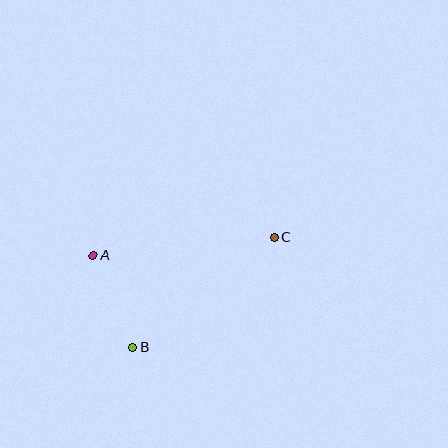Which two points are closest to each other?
Points A and B are closest to each other.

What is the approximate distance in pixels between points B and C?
The distance between B and C is approximately 179 pixels.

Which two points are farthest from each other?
Points A and C are farthest from each other.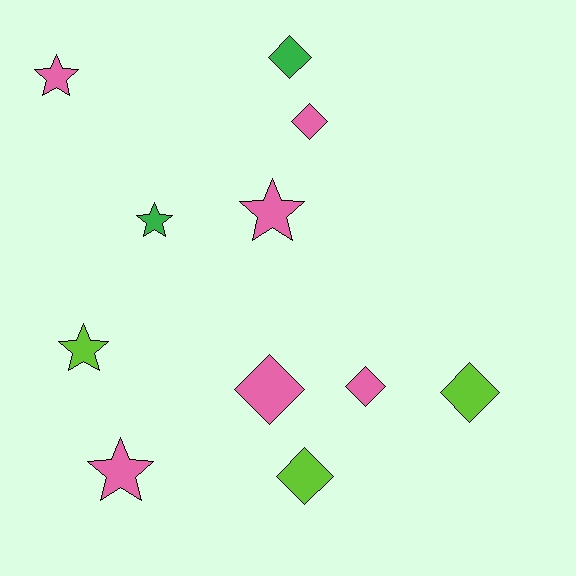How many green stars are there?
There is 1 green star.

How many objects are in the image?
There are 11 objects.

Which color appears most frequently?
Pink, with 6 objects.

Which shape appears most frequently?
Diamond, with 6 objects.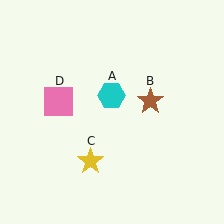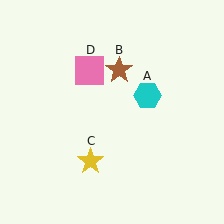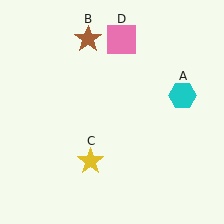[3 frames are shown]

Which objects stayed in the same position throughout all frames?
Yellow star (object C) remained stationary.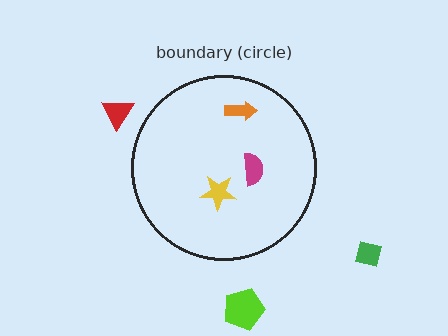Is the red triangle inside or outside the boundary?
Outside.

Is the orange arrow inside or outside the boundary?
Inside.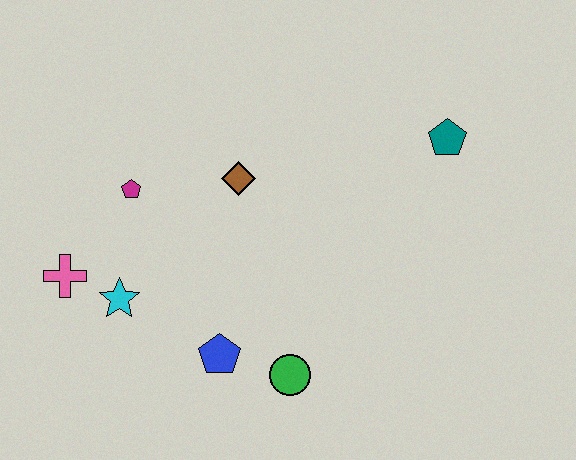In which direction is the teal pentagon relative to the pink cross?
The teal pentagon is to the right of the pink cross.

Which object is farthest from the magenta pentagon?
The teal pentagon is farthest from the magenta pentagon.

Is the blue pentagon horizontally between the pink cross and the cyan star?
No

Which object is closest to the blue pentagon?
The green circle is closest to the blue pentagon.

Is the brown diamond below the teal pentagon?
Yes